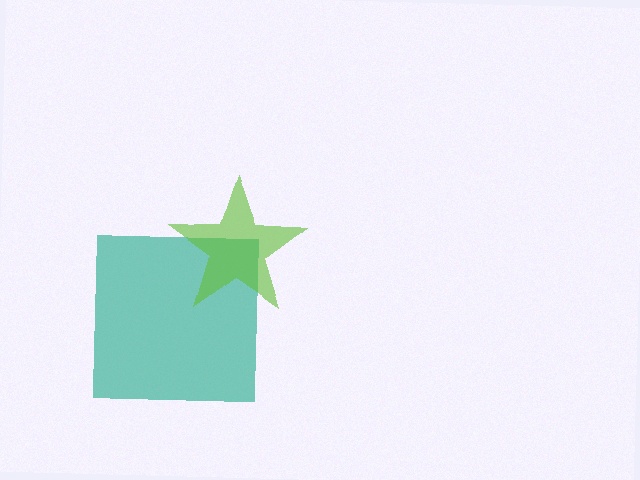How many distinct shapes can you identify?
There are 2 distinct shapes: a teal square, a lime star.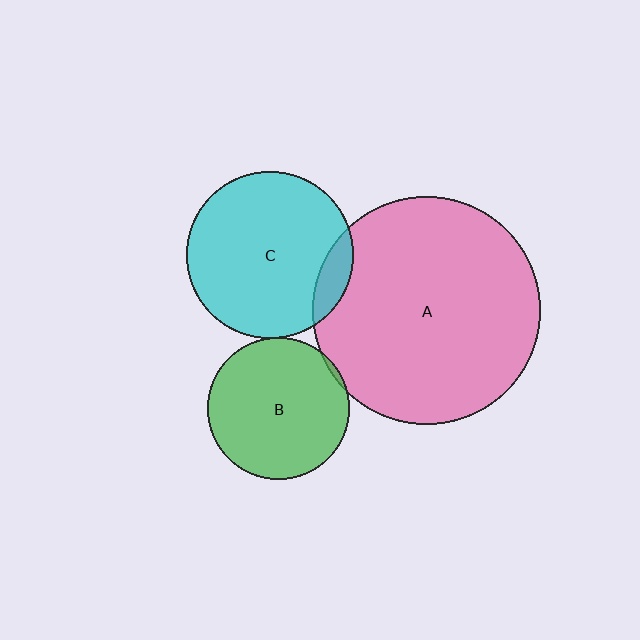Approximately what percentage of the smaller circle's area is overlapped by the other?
Approximately 10%.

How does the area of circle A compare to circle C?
Approximately 1.9 times.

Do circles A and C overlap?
Yes.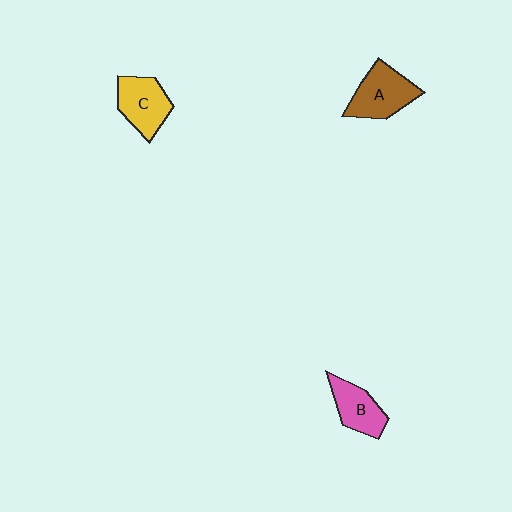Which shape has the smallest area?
Shape B (pink).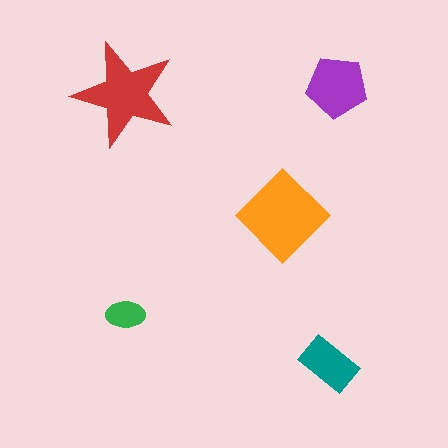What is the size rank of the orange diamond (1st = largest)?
1st.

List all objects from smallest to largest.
The green ellipse, the teal rectangle, the purple pentagon, the red star, the orange diamond.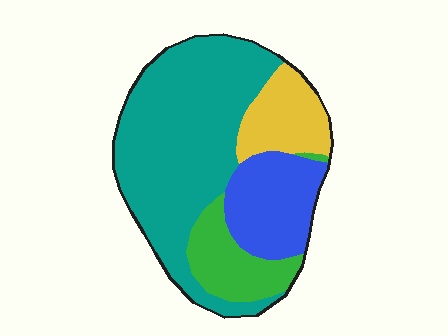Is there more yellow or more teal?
Teal.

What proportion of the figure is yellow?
Yellow takes up about one eighth (1/8) of the figure.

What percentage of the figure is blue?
Blue covers 19% of the figure.